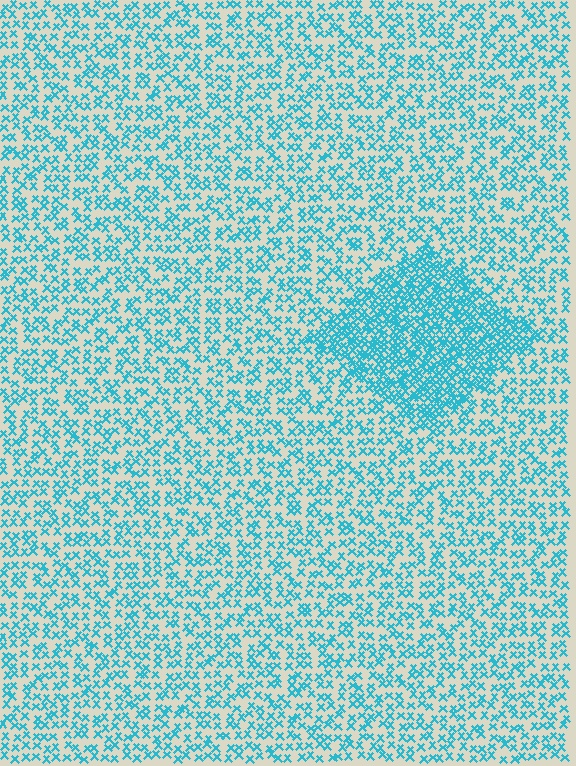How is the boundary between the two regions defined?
The boundary is defined by a change in element density (approximately 2.2x ratio). All elements are the same color, size, and shape.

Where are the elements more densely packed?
The elements are more densely packed inside the diamond boundary.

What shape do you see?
I see a diamond.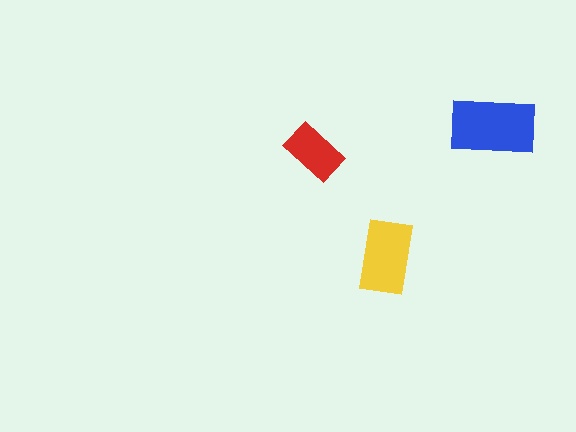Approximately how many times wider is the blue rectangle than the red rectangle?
About 1.5 times wider.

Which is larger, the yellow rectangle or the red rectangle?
The yellow one.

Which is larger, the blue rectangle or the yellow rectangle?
The blue one.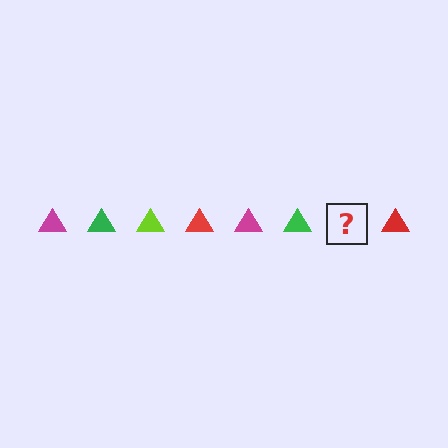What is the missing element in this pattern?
The missing element is a lime triangle.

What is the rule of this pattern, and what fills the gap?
The rule is that the pattern cycles through magenta, green, lime, red triangles. The gap should be filled with a lime triangle.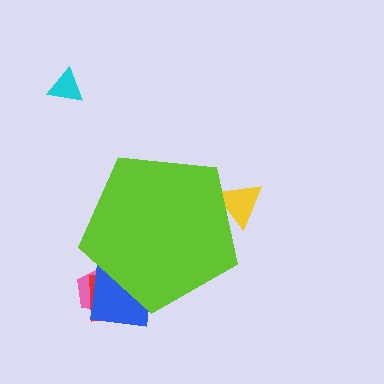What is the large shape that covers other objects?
A lime pentagon.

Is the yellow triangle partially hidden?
Yes, the yellow triangle is partially hidden behind the lime pentagon.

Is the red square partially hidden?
Yes, the red square is partially hidden behind the lime pentagon.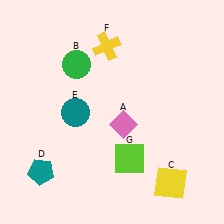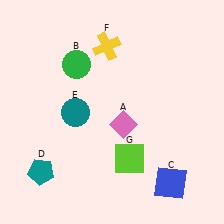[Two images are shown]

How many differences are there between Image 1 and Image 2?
There is 1 difference between the two images.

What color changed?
The square (C) changed from yellow in Image 1 to blue in Image 2.